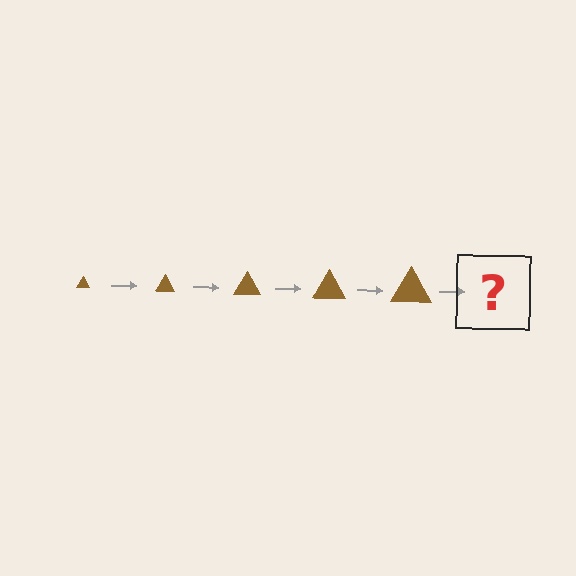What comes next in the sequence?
The next element should be a brown triangle, larger than the previous one.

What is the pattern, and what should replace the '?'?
The pattern is that the triangle gets progressively larger each step. The '?' should be a brown triangle, larger than the previous one.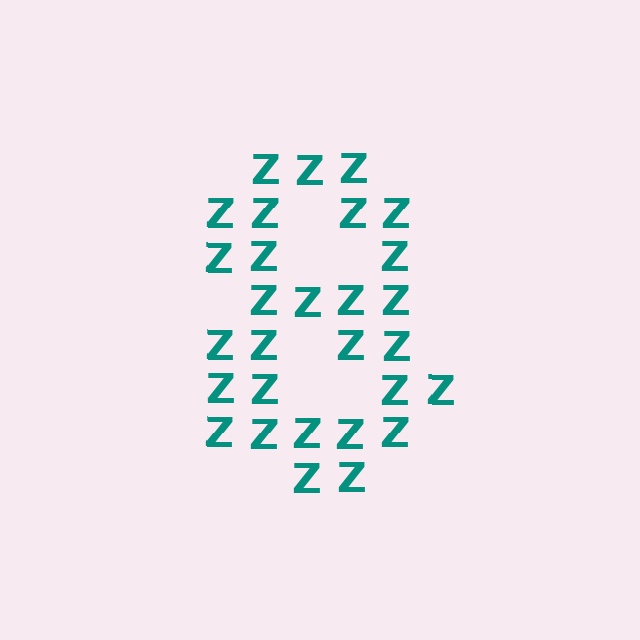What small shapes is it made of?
It is made of small letter Z's.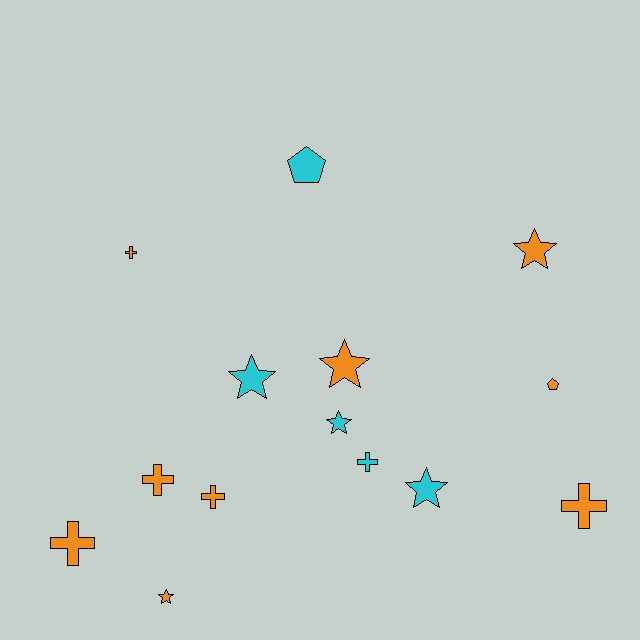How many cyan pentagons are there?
There is 1 cyan pentagon.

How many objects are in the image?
There are 14 objects.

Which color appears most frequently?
Orange, with 9 objects.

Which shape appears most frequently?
Star, with 6 objects.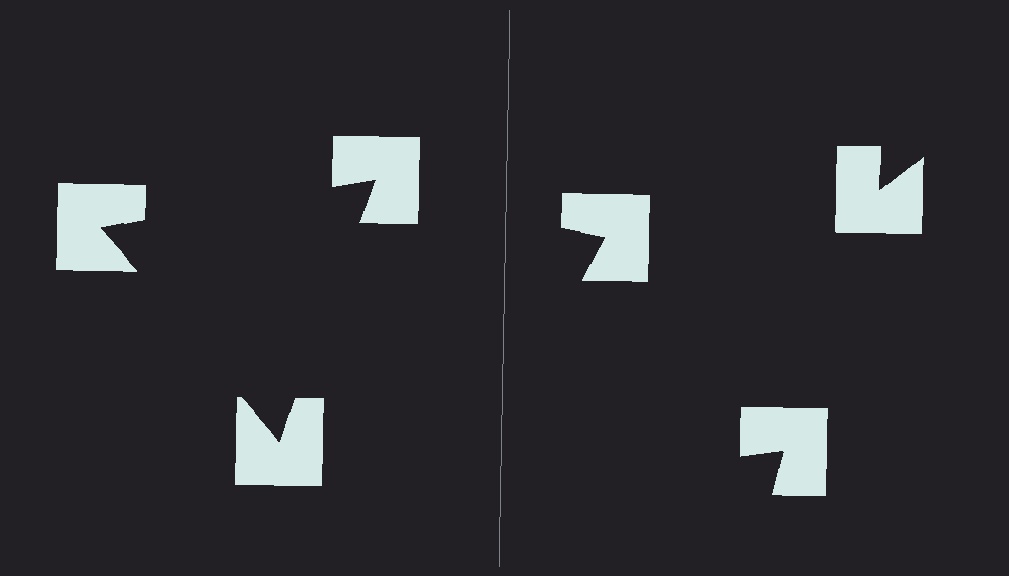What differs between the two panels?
The notched squares are positioned identically on both sides; only the wedge orientations differ. On the left they align to a triangle; on the right they are misaligned.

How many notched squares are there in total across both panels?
6 — 3 on each side.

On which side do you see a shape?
An illusory triangle appears on the left side. On the right side the wedge cuts are rotated, so no coherent shape forms.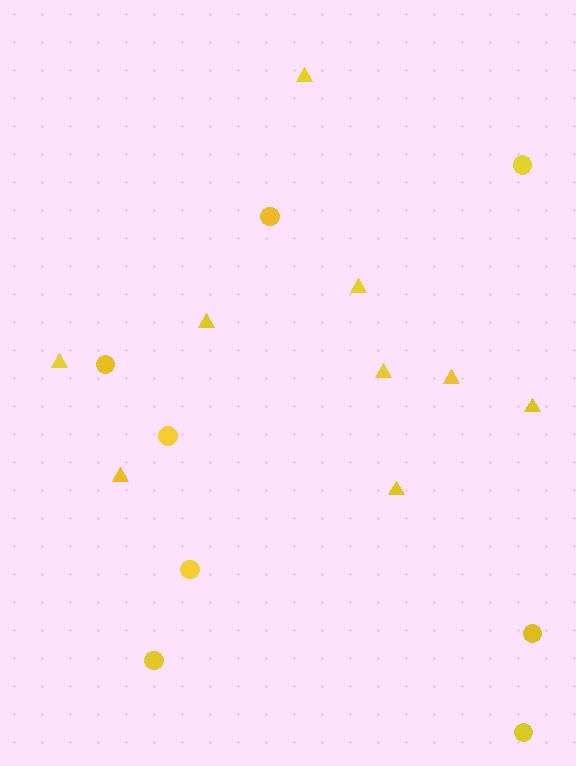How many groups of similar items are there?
There are 2 groups: one group of triangles (9) and one group of circles (8).